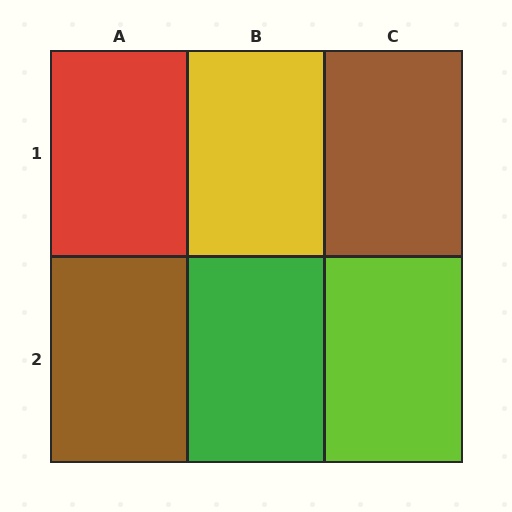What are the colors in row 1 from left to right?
Red, yellow, brown.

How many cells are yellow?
1 cell is yellow.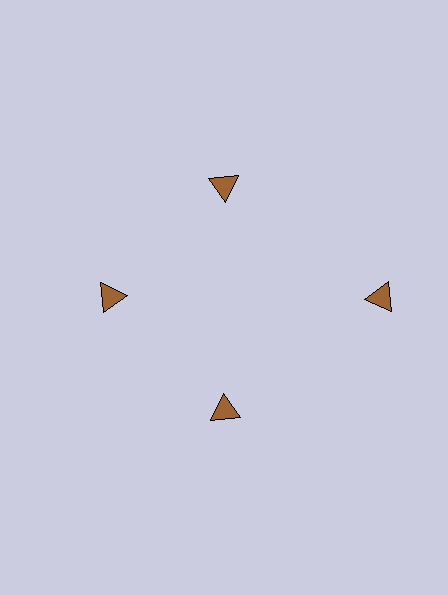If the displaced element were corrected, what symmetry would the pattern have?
It would have 4-fold rotational symmetry — the pattern would map onto itself every 90 degrees.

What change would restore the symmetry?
The symmetry would be restored by moving it inward, back onto the ring so that all 4 triangles sit at equal angles and equal distance from the center.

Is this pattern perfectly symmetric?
No. The 4 brown triangles are arranged in a ring, but one element near the 3 o'clock position is pushed outward from the center, breaking the 4-fold rotational symmetry.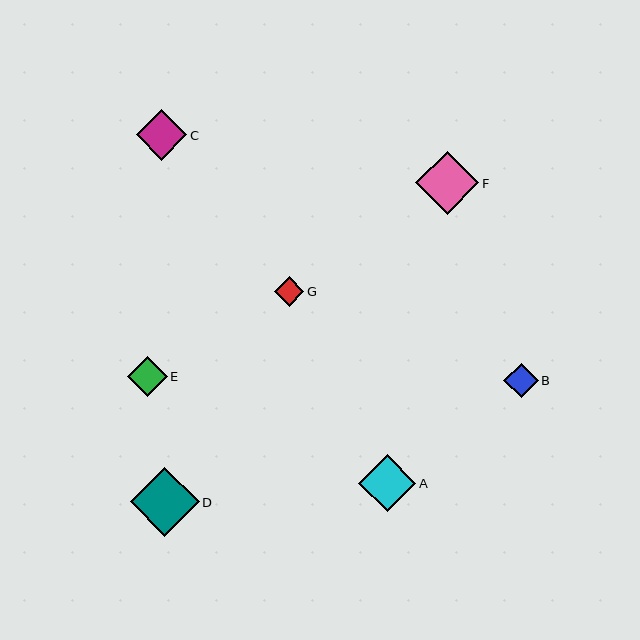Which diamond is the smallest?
Diamond G is the smallest with a size of approximately 29 pixels.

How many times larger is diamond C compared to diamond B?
Diamond C is approximately 1.5 times the size of diamond B.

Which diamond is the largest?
Diamond D is the largest with a size of approximately 69 pixels.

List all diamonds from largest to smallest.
From largest to smallest: D, F, A, C, E, B, G.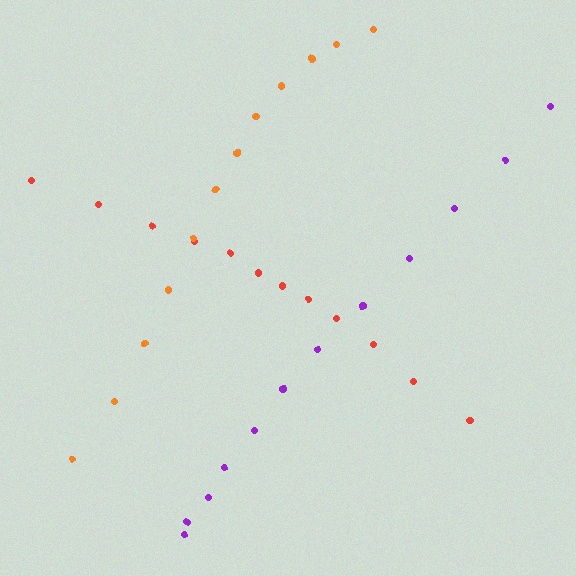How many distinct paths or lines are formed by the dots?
There are 3 distinct paths.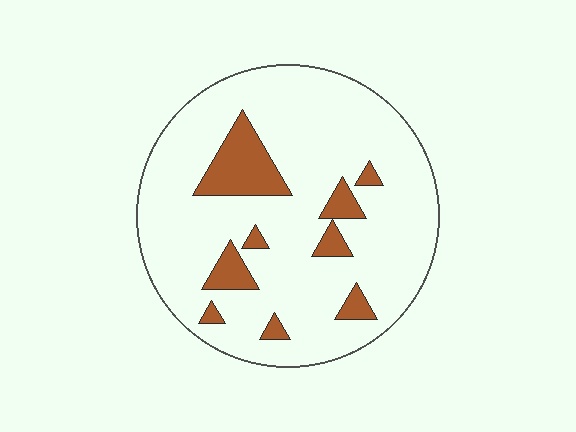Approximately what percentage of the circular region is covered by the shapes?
Approximately 15%.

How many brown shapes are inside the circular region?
9.